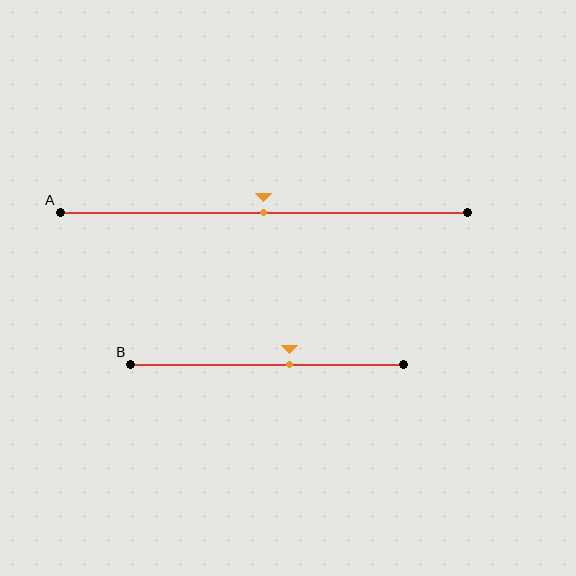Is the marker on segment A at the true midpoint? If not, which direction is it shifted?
Yes, the marker on segment A is at the true midpoint.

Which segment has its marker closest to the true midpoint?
Segment A has its marker closest to the true midpoint.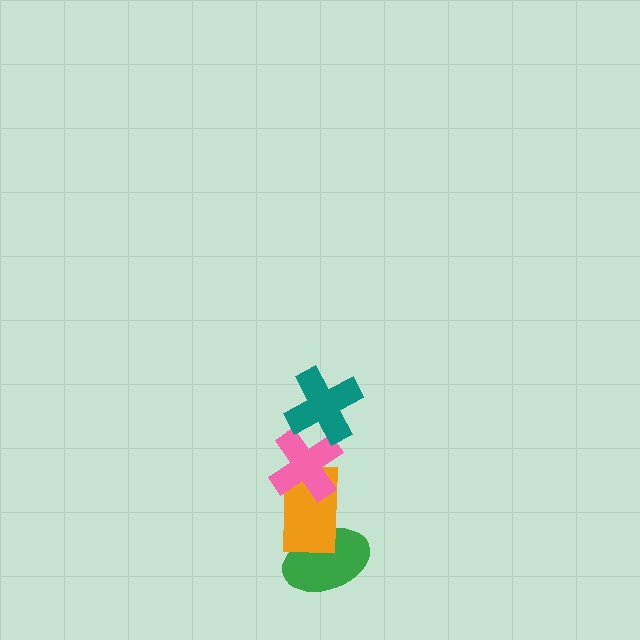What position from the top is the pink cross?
The pink cross is 2nd from the top.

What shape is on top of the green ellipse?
The orange rectangle is on top of the green ellipse.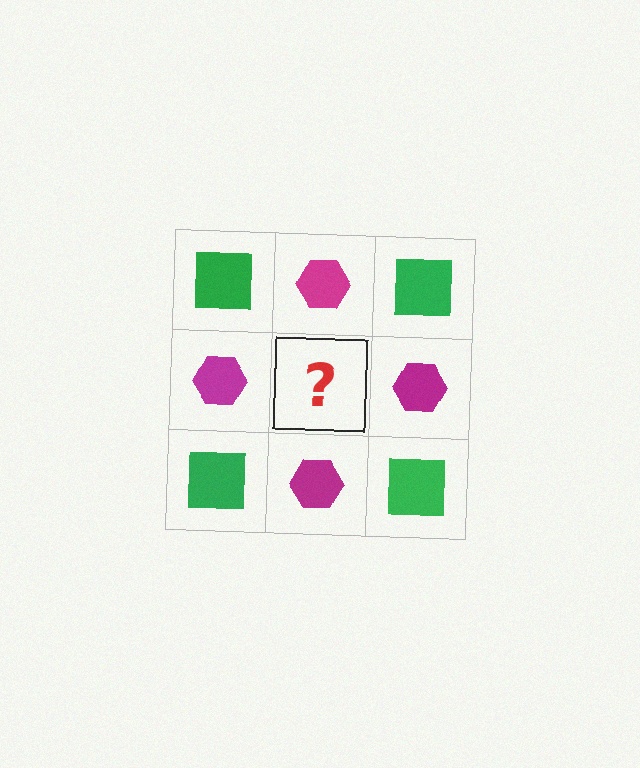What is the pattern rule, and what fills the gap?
The rule is that it alternates green square and magenta hexagon in a checkerboard pattern. The gap should be filled with a green square.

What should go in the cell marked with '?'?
The missing cell should contain a green square.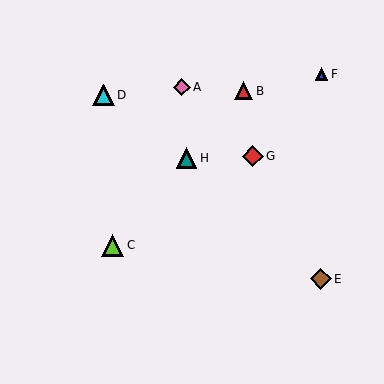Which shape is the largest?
The lime triangle (labeled C) is the largest.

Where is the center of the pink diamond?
The center of the pink diamond is at (182, 87).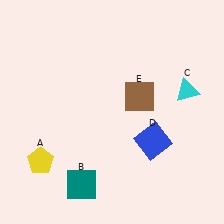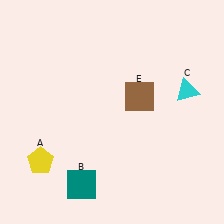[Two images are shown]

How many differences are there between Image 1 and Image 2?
There is 1 difference between the two images.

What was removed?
The blue square (D) was removed in Image 2.